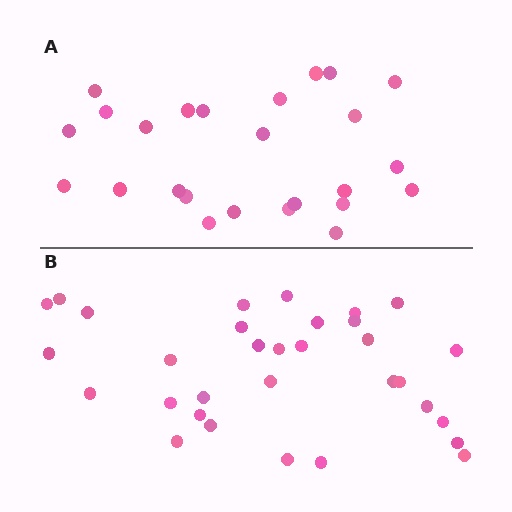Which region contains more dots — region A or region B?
Region B (the bottom region) has more dots.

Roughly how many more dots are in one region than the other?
Region B has roughly 8 or so more dots than region A.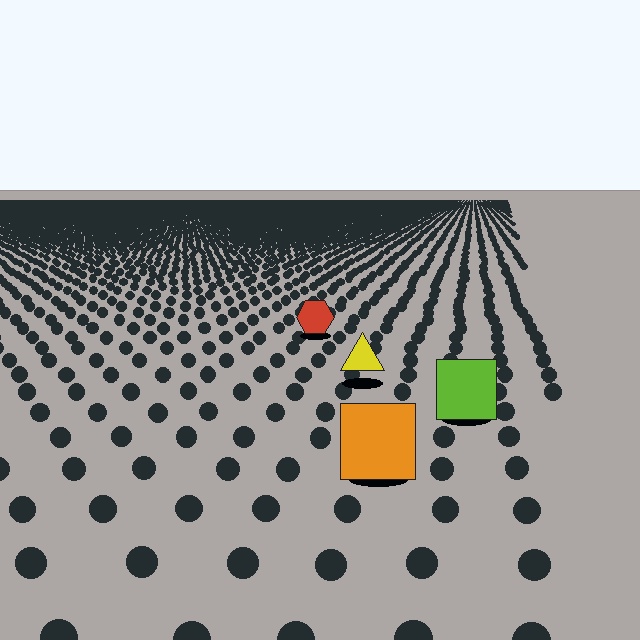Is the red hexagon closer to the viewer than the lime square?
No. The lime square is closer — you can tell from the texture gradient: the ground texture is coarser near it.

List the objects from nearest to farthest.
From nearest to farthest: the orange square, the lime square, the yellow triangle, the red hexagon.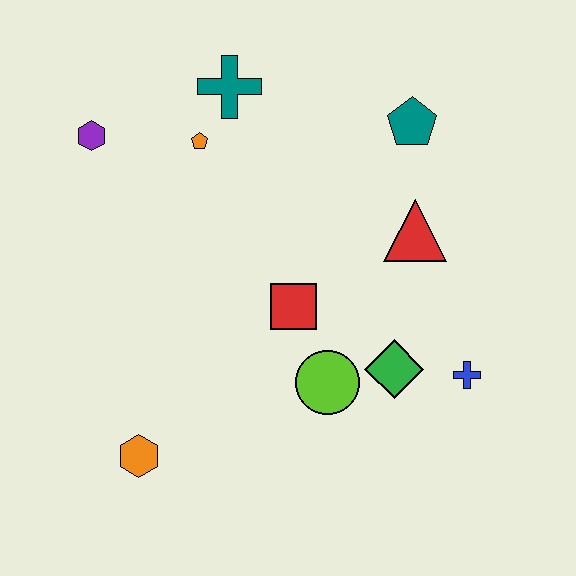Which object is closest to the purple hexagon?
The orange pentagon is closest to the purple hexagon.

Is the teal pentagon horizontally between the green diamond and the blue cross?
Yes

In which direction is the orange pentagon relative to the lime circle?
The orange pentagon is above the lime circle.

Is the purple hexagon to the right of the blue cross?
No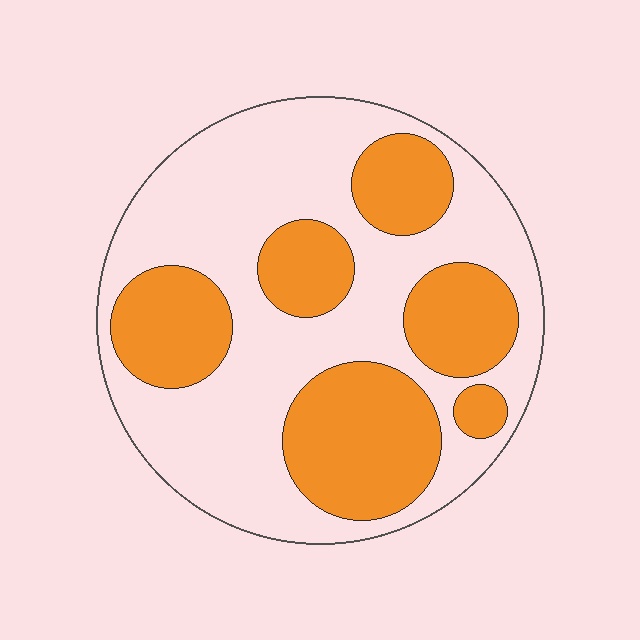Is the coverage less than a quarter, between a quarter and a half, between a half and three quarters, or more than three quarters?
Between a quarter and a half.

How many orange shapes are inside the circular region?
6.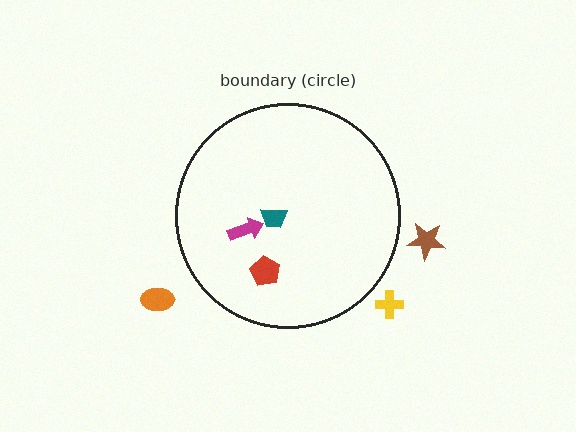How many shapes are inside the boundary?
3 inside, 3 outside.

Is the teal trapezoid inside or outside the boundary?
Inside.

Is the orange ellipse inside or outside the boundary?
Outside.